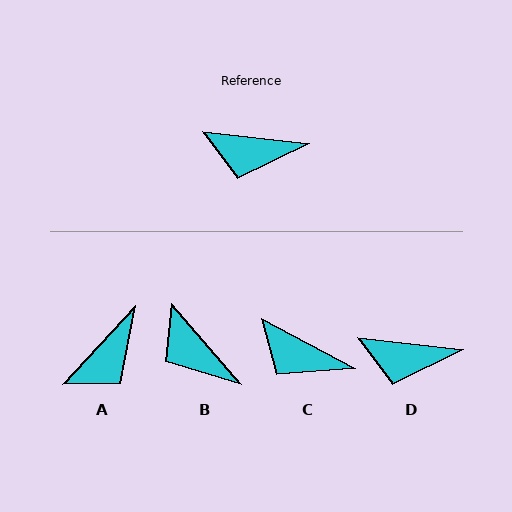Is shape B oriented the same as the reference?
No, it is off by about 43 degrees.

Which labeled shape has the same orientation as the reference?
D.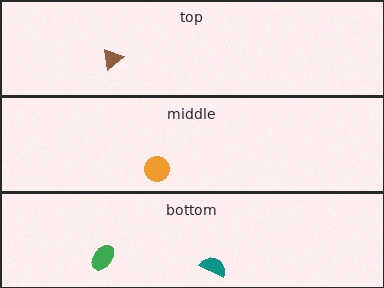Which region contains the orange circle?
The middle region.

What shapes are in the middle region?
The orange circle.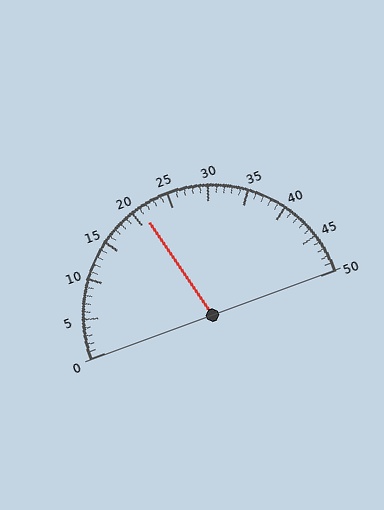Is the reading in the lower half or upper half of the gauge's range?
The reading is in the lower half of the range (0 to 50).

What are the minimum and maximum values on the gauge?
The gauge ranges from 0 to 50.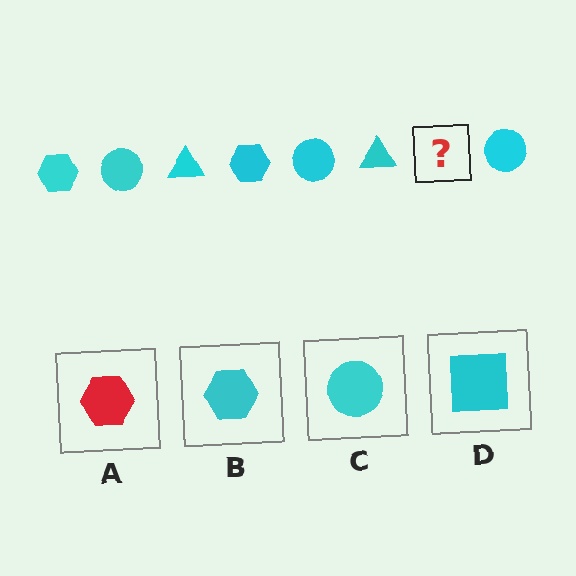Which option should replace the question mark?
Option B.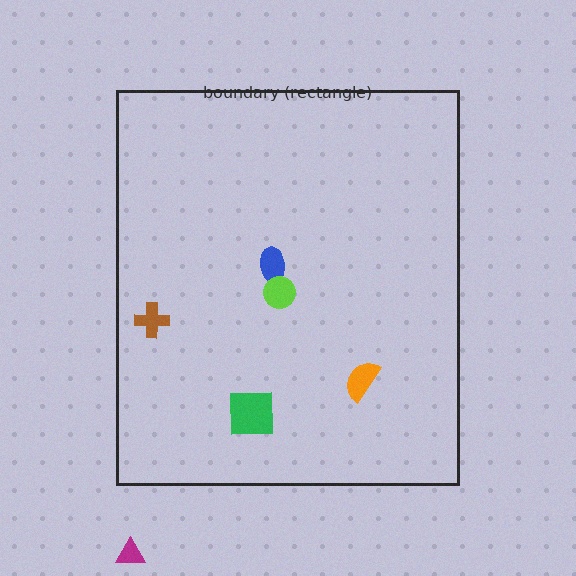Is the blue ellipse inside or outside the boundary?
Inside.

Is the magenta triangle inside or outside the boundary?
Outside.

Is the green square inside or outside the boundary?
Inside.